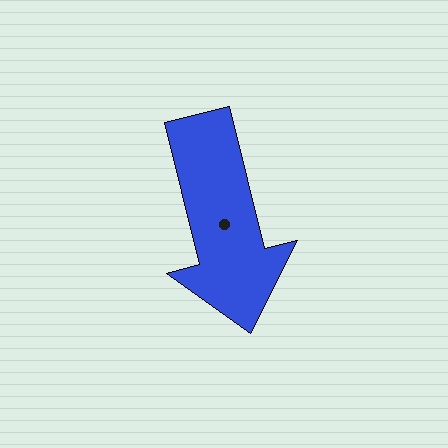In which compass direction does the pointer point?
South.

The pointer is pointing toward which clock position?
Roughly 6 o'clock.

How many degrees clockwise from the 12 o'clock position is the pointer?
Approximately 166 degrees.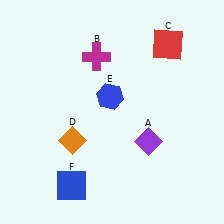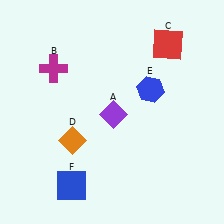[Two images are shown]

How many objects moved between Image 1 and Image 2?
3 objects moved between the two images.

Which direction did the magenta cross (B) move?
The magenta cross (B) moved left.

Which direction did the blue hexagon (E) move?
The blue hexagon (E) moved right.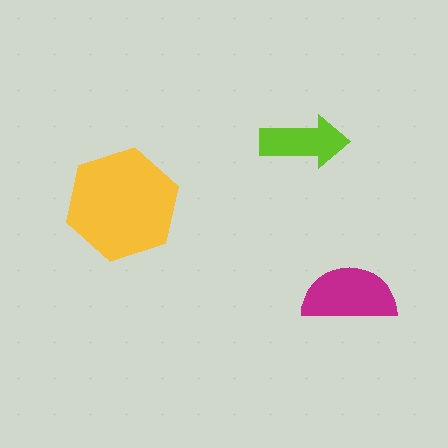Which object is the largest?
The yellow hexagon.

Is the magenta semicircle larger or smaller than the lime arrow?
Larger.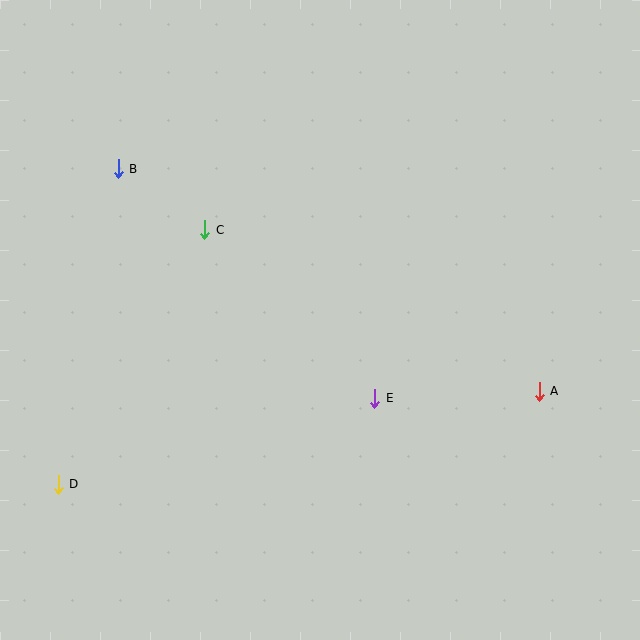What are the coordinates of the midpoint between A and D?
The midpoint between A and D is at (299, 438).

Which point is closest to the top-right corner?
Point A is closest to the top-right corner.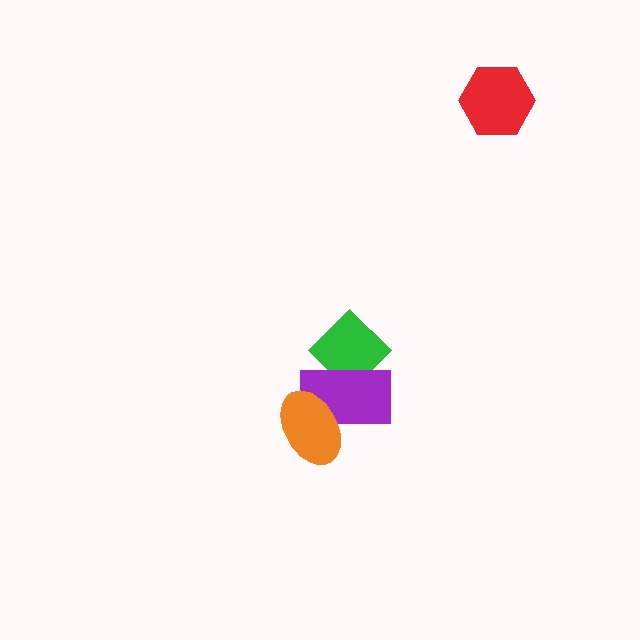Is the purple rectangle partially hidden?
Yes, it is partially covered by another shape.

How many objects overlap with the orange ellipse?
1 object overlaps with the orange ellipse.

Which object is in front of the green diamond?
The purple rectangle is in front of the green diamond.